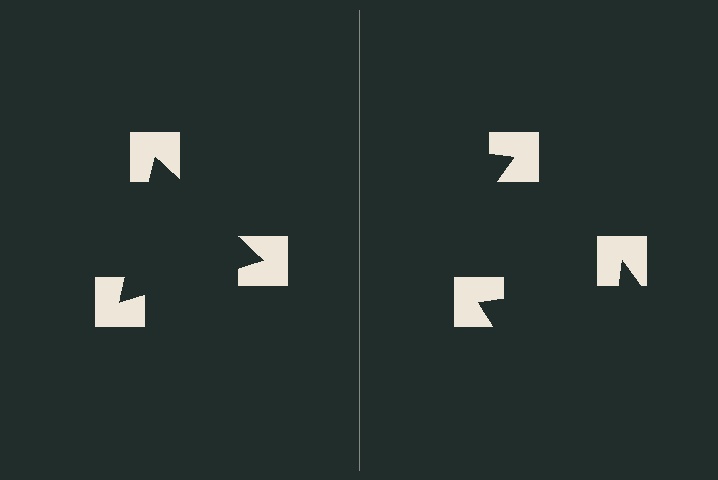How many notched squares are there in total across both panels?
6 — 3 on each side.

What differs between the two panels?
The notched squares are positioned identically on both sides; only the wedge orientations differ. On the left they align to a triangle; on the right they are misaligned.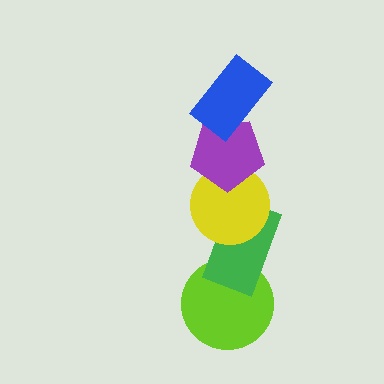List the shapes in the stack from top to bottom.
From top to bottom: the blue rectangle, the purple pentagon, the yellow circle, the green rectangle, the lime circle.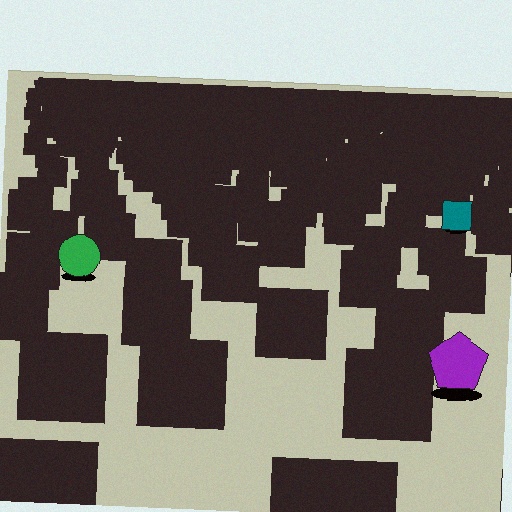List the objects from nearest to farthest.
From nearest to farthest: the purple pentagon, the green circle, the teal square.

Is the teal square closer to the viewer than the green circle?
No. The green circle is closer — you can tell from the texture gradient: the ground texture is coarser near it.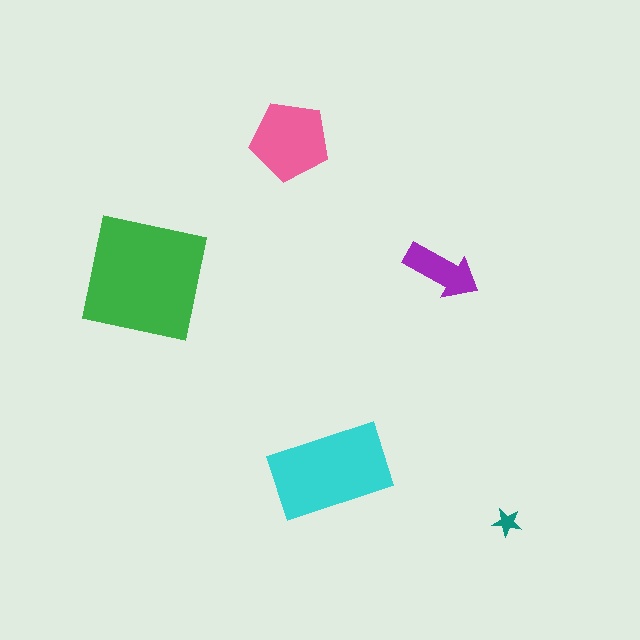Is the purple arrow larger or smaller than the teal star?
Larger.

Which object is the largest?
The green square.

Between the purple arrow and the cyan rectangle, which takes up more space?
The cyan rectangle.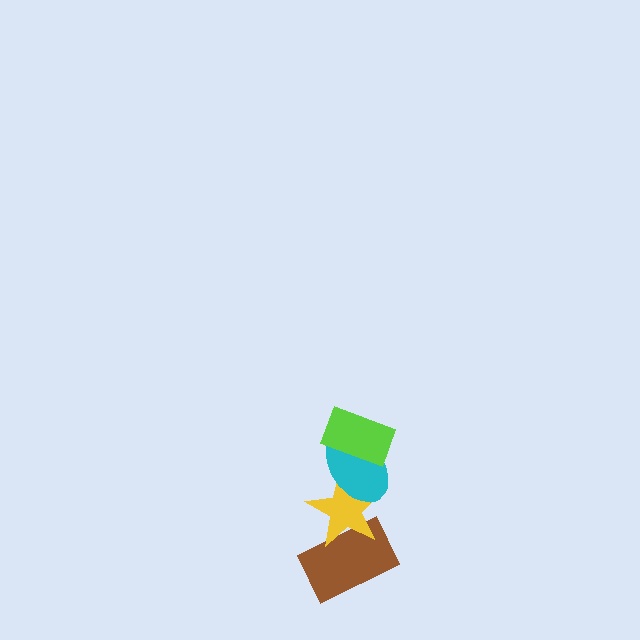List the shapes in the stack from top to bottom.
From top to bottom: the lime rectangle, the cyan ellipse, the yellow star, the brown rectangle.